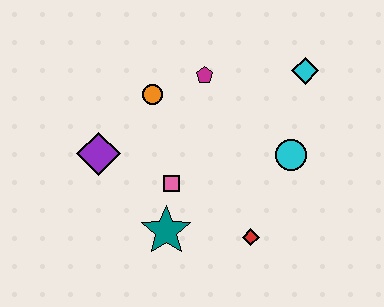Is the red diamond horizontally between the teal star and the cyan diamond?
Yes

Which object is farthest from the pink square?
The cyan diamond is farthest from the pink square.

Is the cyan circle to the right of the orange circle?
Yes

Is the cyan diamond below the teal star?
No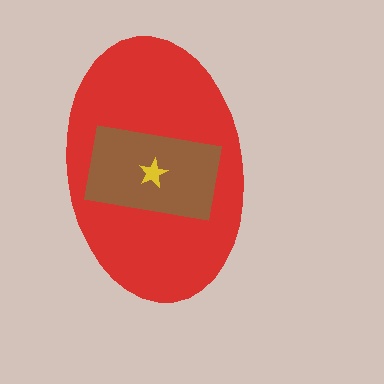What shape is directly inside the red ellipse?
The brown rectangle.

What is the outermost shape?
The red ellipse.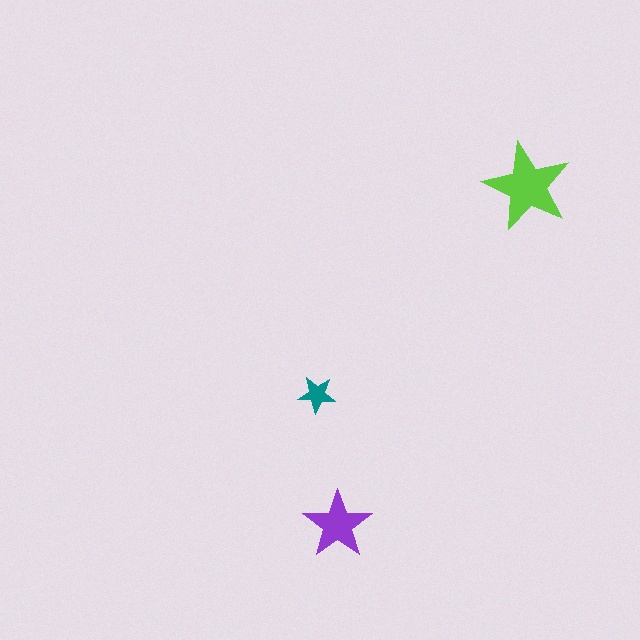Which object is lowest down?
The purple star is bottommost.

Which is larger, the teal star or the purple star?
The purple one.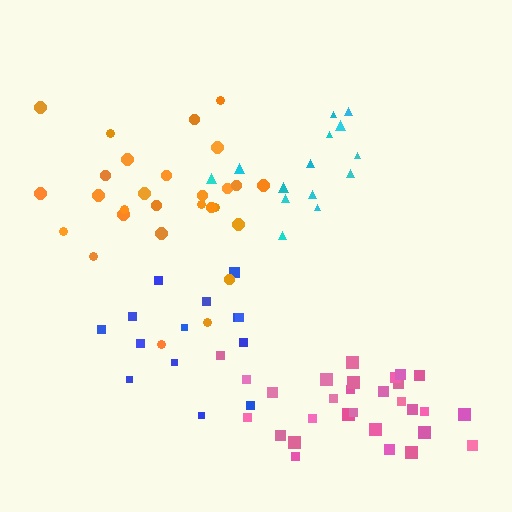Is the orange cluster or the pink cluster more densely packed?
Pink.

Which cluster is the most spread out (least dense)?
Blue.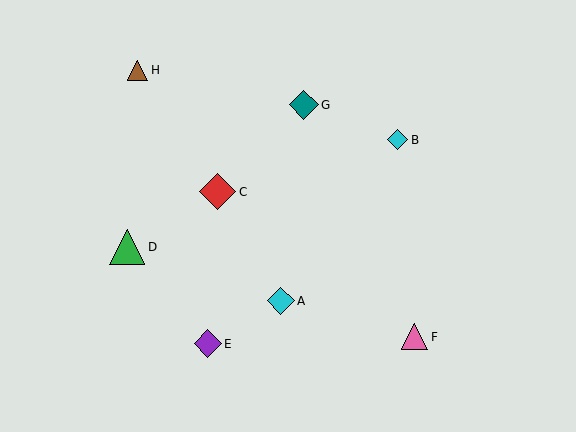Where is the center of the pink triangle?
The center of the pink triangle is at (414, 337).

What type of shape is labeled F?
Shape F is a pink triangle.